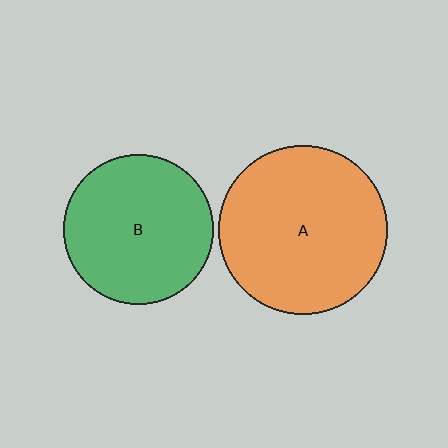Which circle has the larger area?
Circle A (orange).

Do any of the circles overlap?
No, none of the circles overlap.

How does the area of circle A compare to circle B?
Approximately 1.3 times.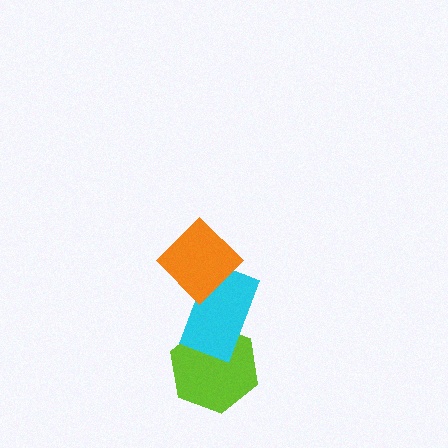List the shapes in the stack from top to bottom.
From top to bottom: the orange diamond, the cyan rectangle, the lime hexagon.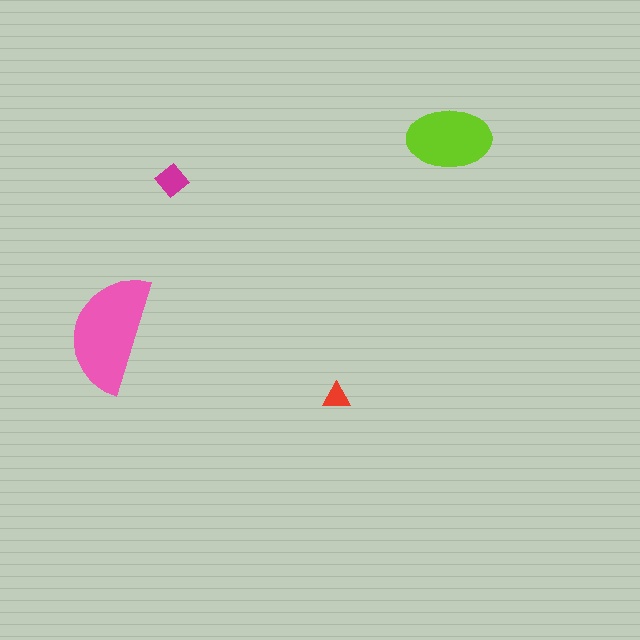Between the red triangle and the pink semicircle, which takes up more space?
The pink semicircle.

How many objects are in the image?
There are 4 objects in the image.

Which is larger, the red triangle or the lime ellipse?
The lime ellipse.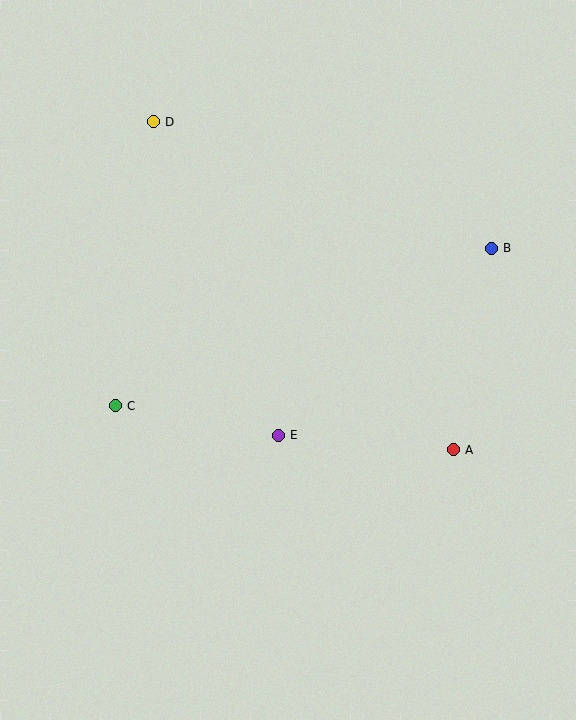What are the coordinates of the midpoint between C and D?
The midpoint between C and D is at (134, 264).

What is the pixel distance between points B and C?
The distance between B and C is 407 pixels.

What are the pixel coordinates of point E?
Point E is at (278, 435).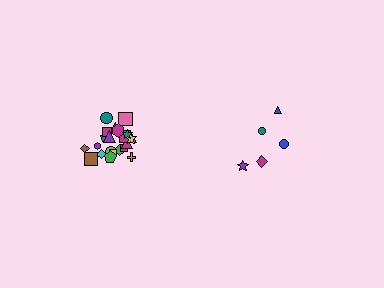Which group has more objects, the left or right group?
The left group.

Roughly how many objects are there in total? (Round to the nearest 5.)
Roughly 25 objects in total.